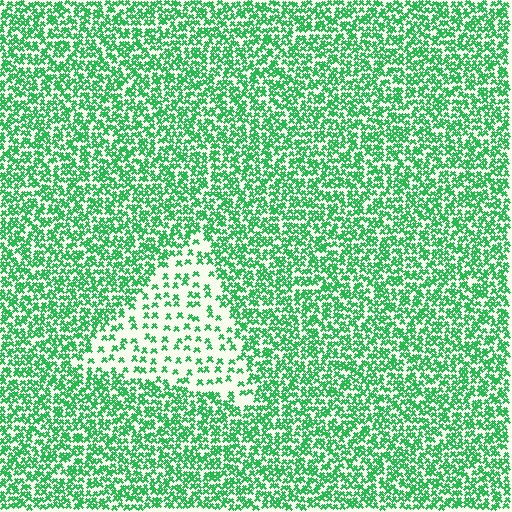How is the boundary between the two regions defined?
The boundary is defined by a change in element density (approximately 2.7x ratio). All elements are the same color, size, and shape.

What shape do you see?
I see a triangle.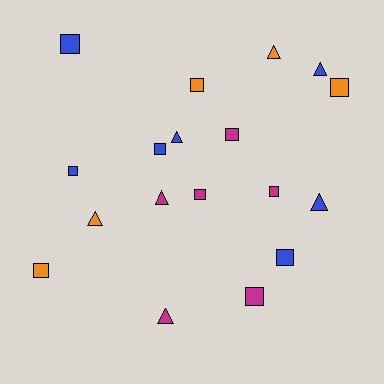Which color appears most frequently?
Blue, with 7 objects.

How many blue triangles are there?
There are 3 blue triangles.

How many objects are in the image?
There are 18 objects.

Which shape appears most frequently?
Square, with 11 objects.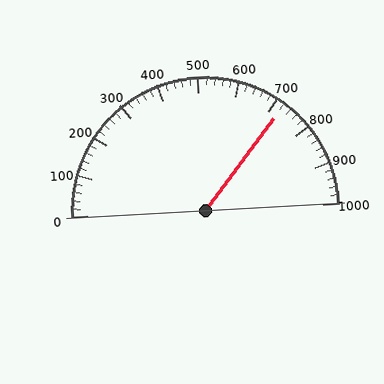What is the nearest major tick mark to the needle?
The nearest major tick mark is 700.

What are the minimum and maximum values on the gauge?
The gauge ranges from 0 to 1000.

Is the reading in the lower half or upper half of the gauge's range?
The reading is in the upper half of the range (0 to 1000).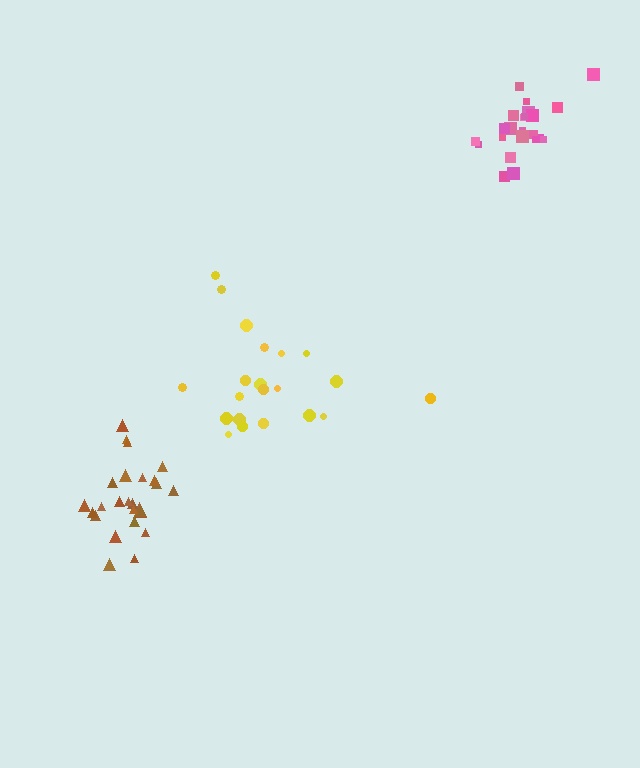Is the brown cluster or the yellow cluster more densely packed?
Brown.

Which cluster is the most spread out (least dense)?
Yellow.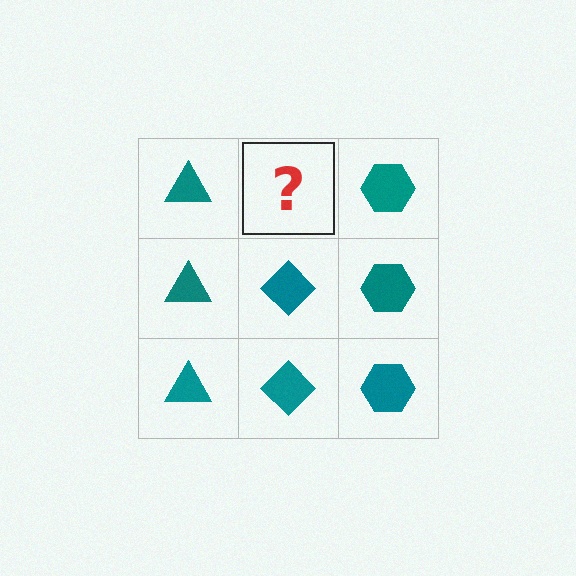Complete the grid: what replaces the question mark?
The question mark should be replaced with a teal diamond.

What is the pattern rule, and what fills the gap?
The rule is that each column has a consistent shape. The gap should be filled with a teal diamond.